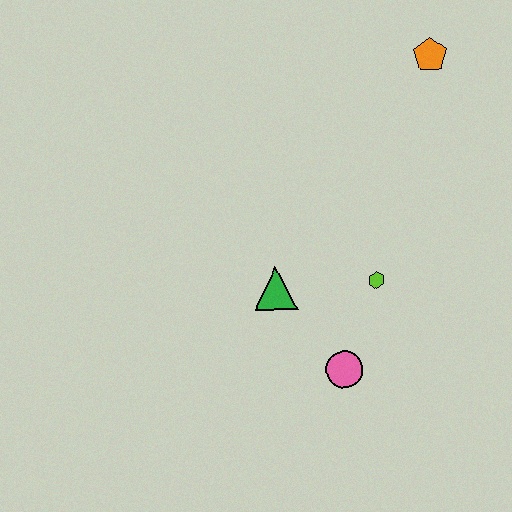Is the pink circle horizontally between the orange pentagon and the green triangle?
Yes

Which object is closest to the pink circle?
The lime hexagon is closest to the pink circle.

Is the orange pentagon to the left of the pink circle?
No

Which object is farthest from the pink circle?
The orange pentagon is farthest from the pink circle.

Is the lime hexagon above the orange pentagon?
No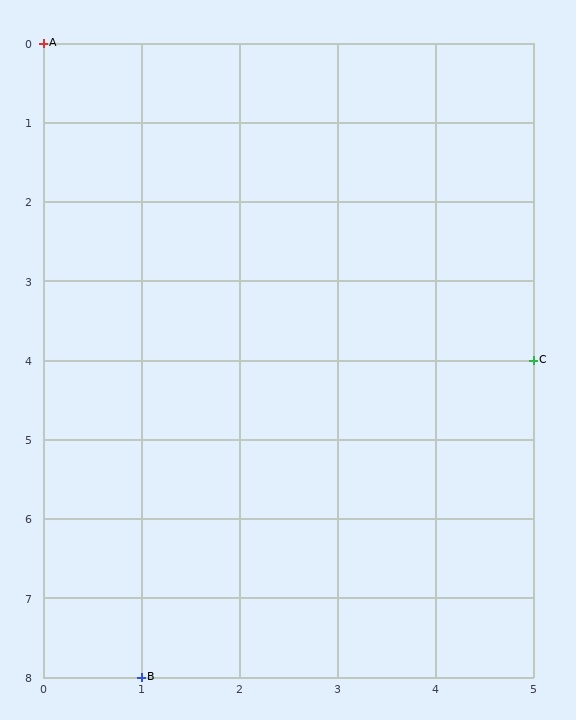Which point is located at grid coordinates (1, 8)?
Point B is at (1, 8).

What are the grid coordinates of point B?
Point B is at grid coordinates (1, 8).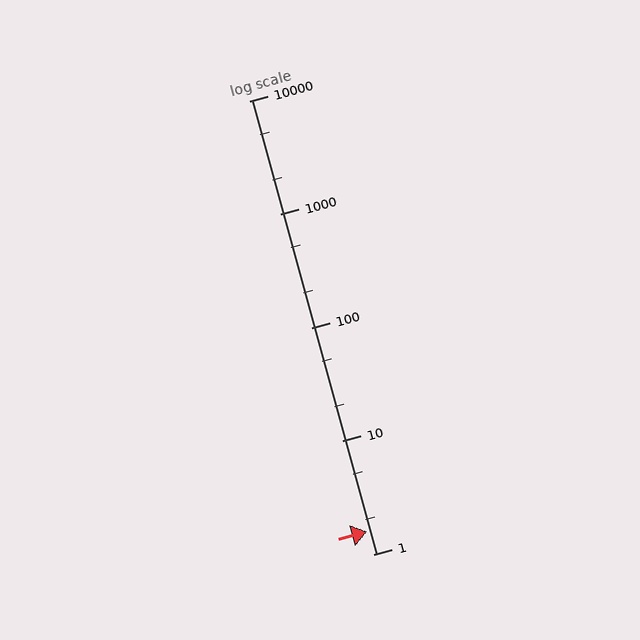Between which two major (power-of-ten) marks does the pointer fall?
The pointer is between 1 and 10.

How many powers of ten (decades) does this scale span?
The scale spans 4 decades, from 1 to 10000.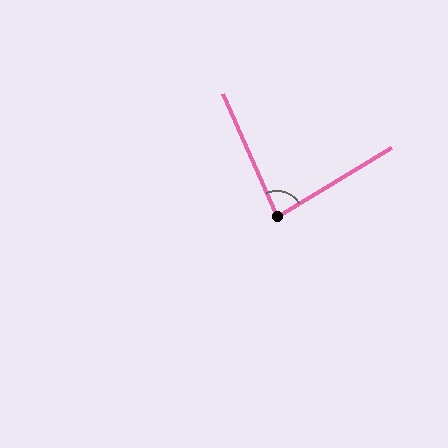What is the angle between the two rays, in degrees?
Approximately 83 degrees.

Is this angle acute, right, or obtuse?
It is acute.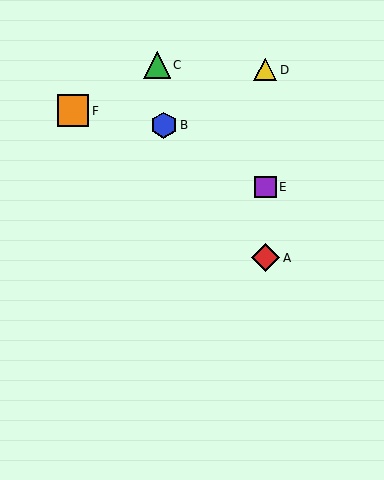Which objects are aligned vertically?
Objects A, D, E are aligned vertically.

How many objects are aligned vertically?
3 objects (A, D, E) are aligned vertically.